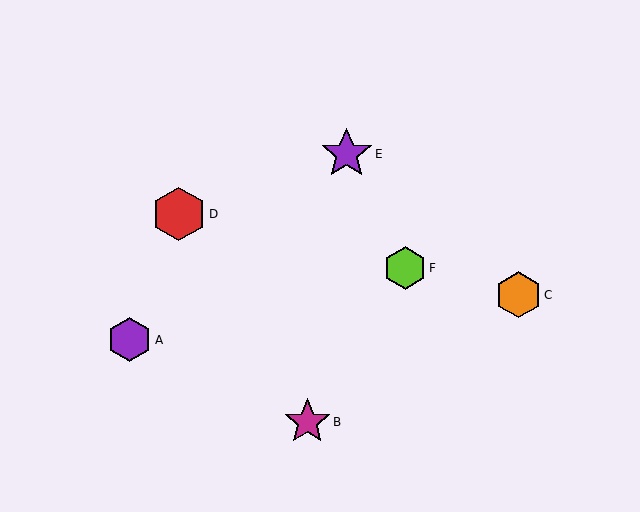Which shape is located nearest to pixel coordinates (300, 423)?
The magenta star (labeled B) at (307, 422) is nearest to that location.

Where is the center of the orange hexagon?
The center of the orange hexagon is at (518, 295).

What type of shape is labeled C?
Shape C is an orange hexagon.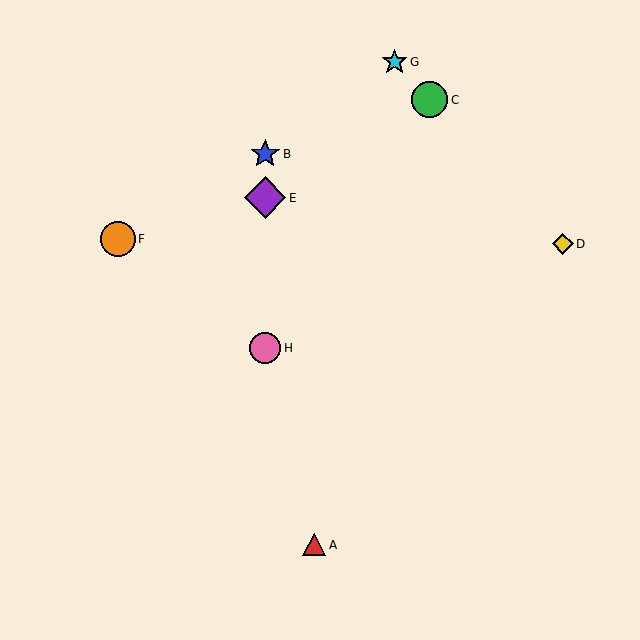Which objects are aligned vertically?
Objects B, E, H are aligned vertically.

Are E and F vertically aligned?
No, E is at x≈265 and F is at x≈118.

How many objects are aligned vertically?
3 objects (B, E, H) are aligned vertically.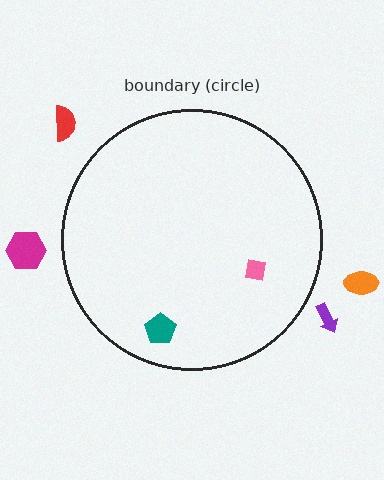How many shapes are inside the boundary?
2 inside, 4 outside.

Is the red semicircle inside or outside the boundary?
Outside.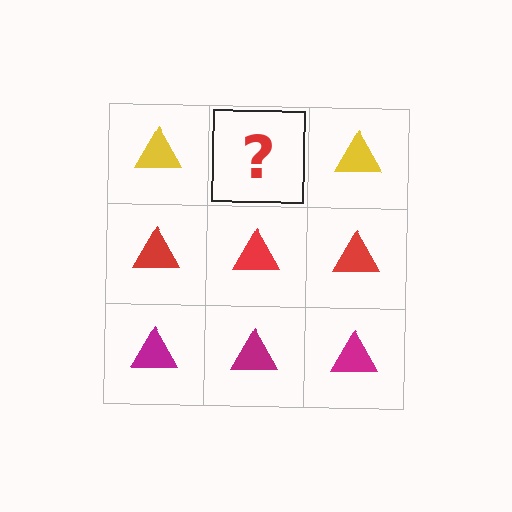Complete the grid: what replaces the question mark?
The question mark should be replaced with a yellow triangle.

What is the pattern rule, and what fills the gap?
The rule is that each row has a consistent color. The gap should be filled with a yellow triangle.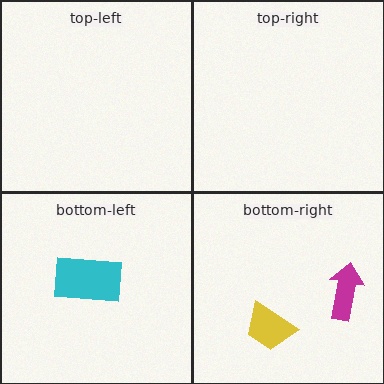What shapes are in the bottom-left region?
The cyan rectangle.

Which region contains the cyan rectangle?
The bottom-left region.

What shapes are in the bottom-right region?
The yellow trapezoid, the magenta arrow.